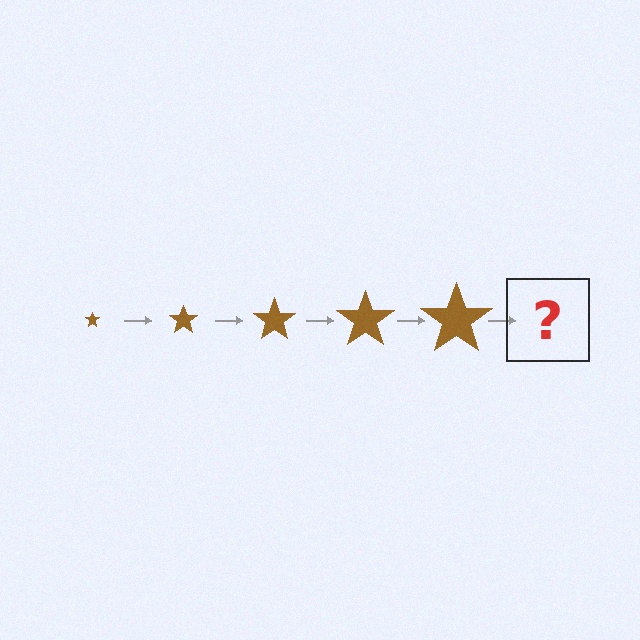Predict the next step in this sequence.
The next step is a brown star, larger than the previous one.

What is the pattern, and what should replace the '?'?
The pattern is that the star gets progressively larger each step. The '?' should be a brown star, larger than the previous one.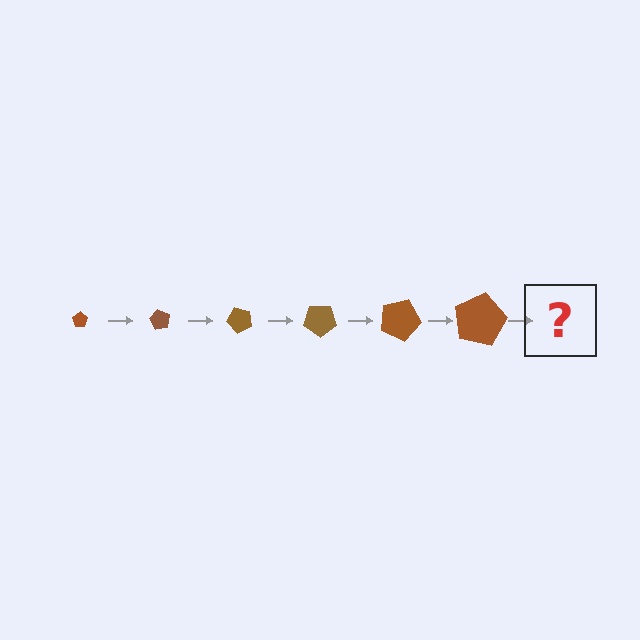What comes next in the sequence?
The next element should be a pentagon, larger than the previous one and rotated 360 degrees from the start.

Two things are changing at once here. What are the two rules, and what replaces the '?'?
The two rules are that the pentagon grows larger each step and it rotates 60 degrees each step. The '?' should be a pentagon, larger than the previous one and rotated 360 degrees from the start.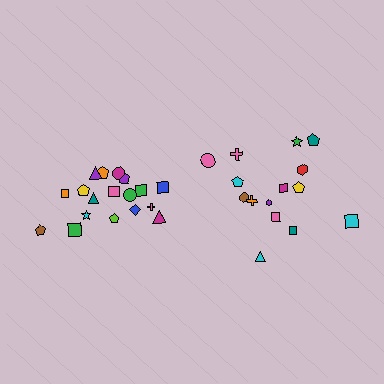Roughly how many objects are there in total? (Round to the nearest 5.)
Roughly 35 objects in total.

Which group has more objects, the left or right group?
The left group.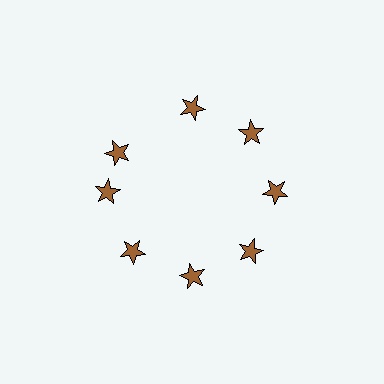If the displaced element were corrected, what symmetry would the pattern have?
It would have 8-fold rotational symmetry — the pattern would map onto itself every 45 degrees.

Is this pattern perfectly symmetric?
No. The 8 brown stars are arranged in a ring, but one element near the 10 o'clock position is rotated out of alignment along the ring, breaking the 8-fold rotational symmetry.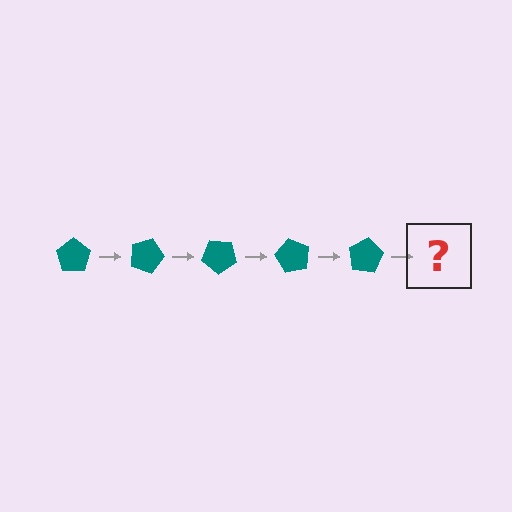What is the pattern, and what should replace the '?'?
The pattern is that the pentagon rotates 20 degrees each step. The '?' should be a teal pentagon rotated 100 degrees.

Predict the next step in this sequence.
The next step is a teal pentagon rotated 100 degrees.